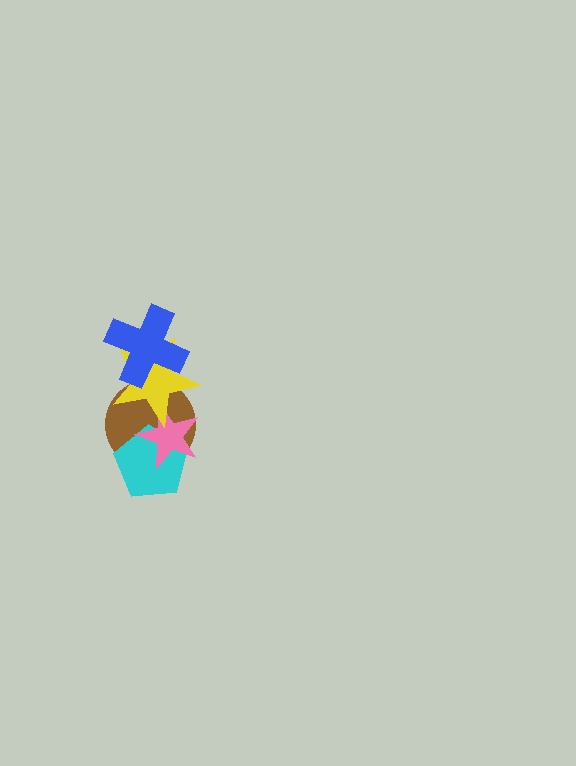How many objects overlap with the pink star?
3 objects overlap with the pink star.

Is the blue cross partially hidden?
No, no other shape covers it.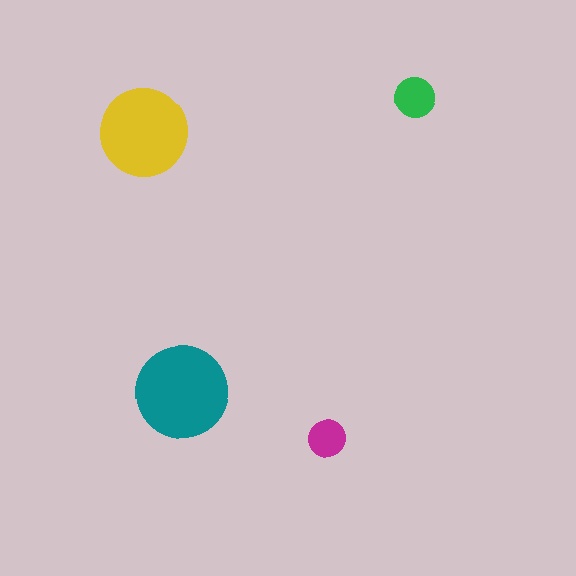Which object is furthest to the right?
The green circle is rightmost.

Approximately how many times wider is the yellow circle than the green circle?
About 2 times wider.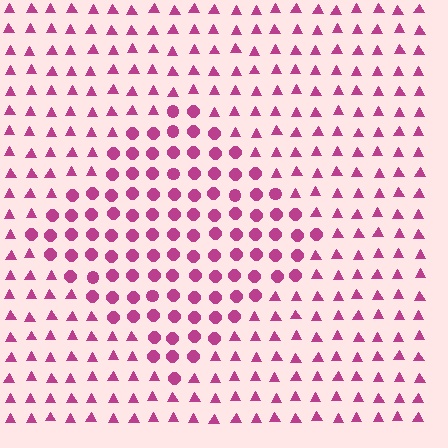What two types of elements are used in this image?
The image uses circles inside the diamond region and triangles outside it.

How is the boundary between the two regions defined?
The boundary is defined by a change in element shape: circles inside vs. triangles outside. All elements share the same color and spacing.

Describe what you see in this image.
The image is filled with small magenta elements arranged in a uniform grid. A diamond-shaped region contains circles, while the surrounding area contains triangles. The boundary is defined purely by the change in element shape.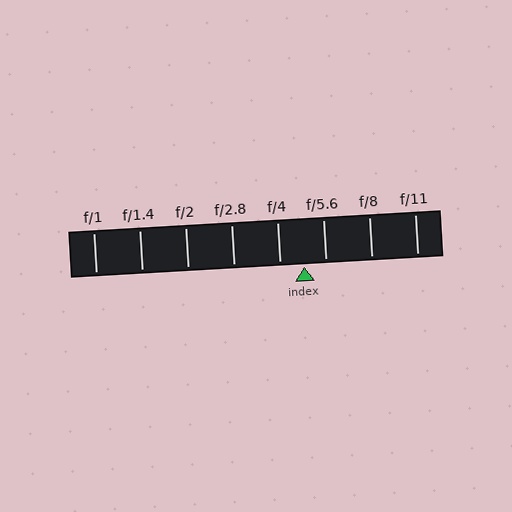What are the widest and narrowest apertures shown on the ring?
The widest aperture shown is f/1 and the narrowest is f/11.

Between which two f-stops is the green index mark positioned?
The index mark is between f/4 and f/5.6.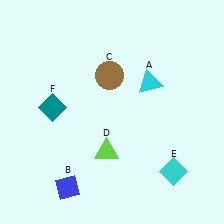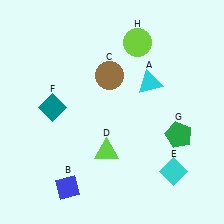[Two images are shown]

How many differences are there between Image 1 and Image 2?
There are 2 differences between the two images.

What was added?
A green pentagon (G), a lime circle (H) were added in Image 2.